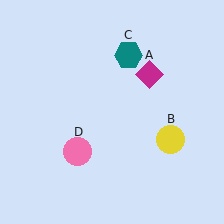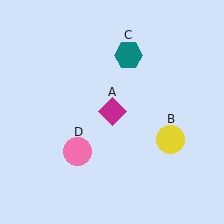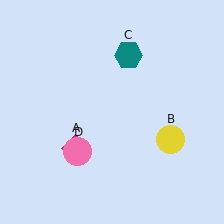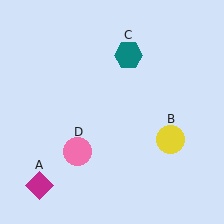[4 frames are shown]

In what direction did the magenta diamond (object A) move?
The magenta diamond (object A) moved down and to the left.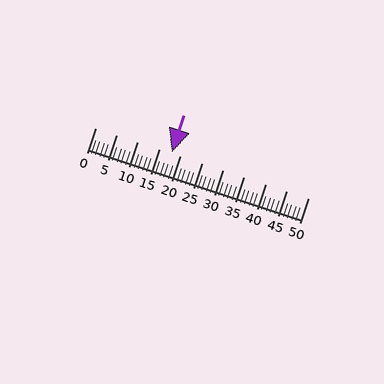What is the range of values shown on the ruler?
The ruler shows values from 0 to 50.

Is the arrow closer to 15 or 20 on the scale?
The arrow is closer to 20.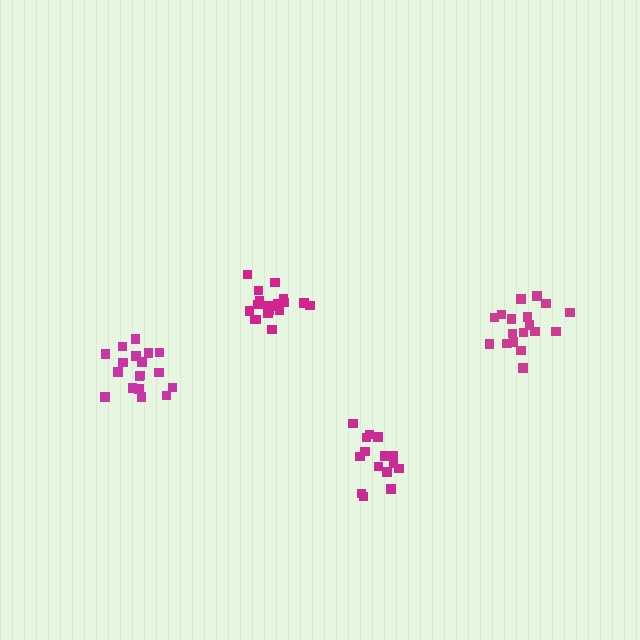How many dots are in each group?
Group 1: 18 dots, Group 2: 18 dots, Group 3: 19 dots, Group 4: 15 dots (70 total).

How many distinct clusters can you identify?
There are 4 distinct clusters.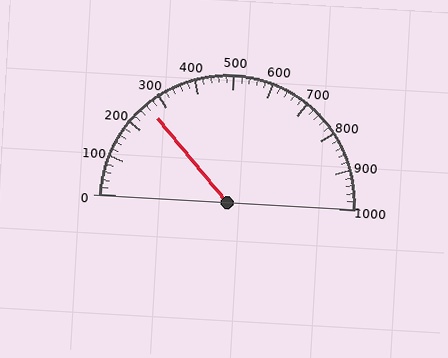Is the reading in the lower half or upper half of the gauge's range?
The reading is in the lower half of the range (0 to 1000).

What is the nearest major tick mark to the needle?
The nearest major tick mark is 300.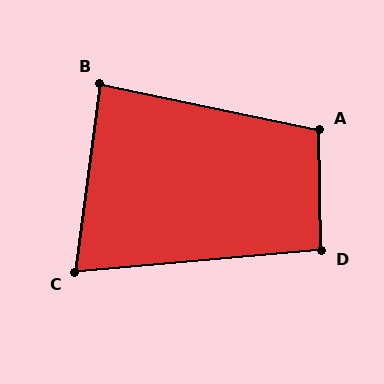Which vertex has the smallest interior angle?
C, at approximately 77 degrees.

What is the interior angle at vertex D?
Approximately 94 degrees (approximately right).